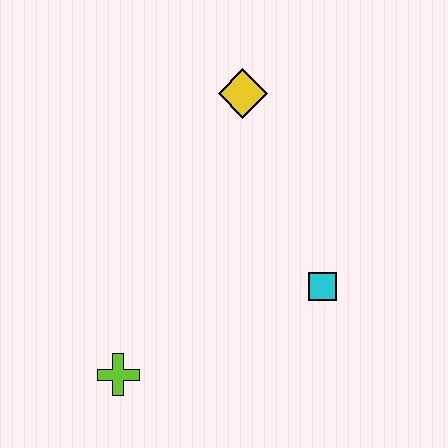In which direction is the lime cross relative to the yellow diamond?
The lime cross is below the yellow diamond.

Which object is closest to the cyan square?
The yellow diamond is closest to the cyan square.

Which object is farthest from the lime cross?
The yellow diamond is farthest from the lime cross.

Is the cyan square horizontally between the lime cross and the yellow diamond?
No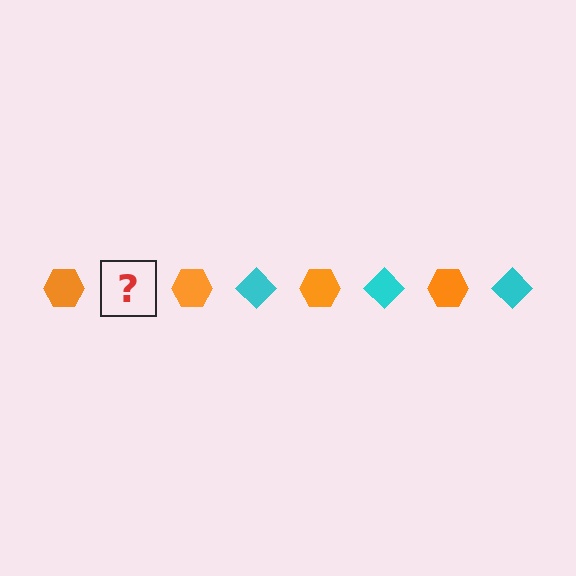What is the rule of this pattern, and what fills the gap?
The rule is that the pattern alternates between orange hexagon and cyan diamond. The gap should be filled with a cyan diamond.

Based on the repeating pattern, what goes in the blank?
The blank should be a cyan diamond.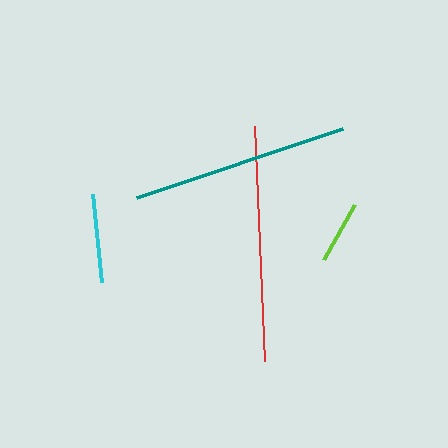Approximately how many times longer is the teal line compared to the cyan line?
The teal line is approximately 2.4 times the length of the cyan line.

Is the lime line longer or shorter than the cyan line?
The cyan line is longer than the lime line.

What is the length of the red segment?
The red segment is approximately 235 pixels long.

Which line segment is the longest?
The red line is the longest at approximately 235 pixels.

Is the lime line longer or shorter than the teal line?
The teal line is longer than the lime line.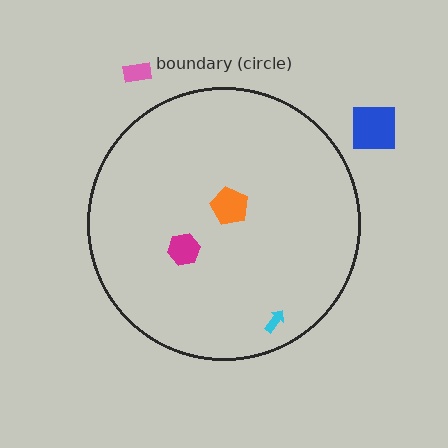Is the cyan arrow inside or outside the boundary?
Inside.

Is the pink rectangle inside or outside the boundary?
Outside.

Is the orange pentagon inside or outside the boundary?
Inside.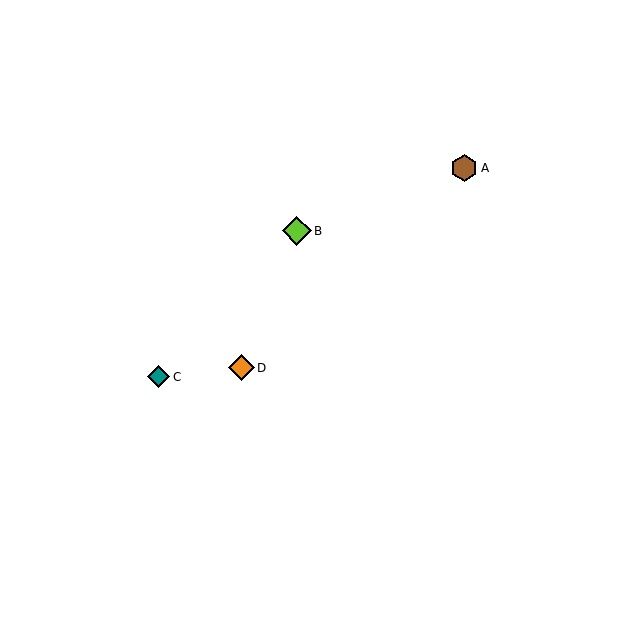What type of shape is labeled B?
Shape B is a lime diamond.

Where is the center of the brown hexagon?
The center of the brown hexagon is at (464, 168).